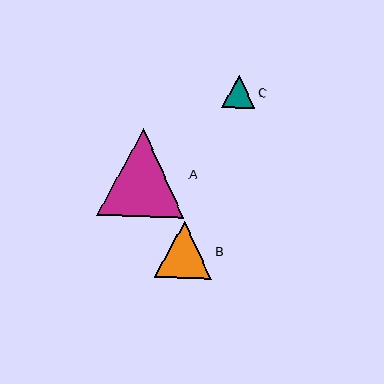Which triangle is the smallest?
Triangle C is the smallest with a size of approximately 32 pixels.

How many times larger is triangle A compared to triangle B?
Triangle A is approximately 1.5 times the size of triangle B.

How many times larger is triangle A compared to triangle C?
Triangle A is approximately 2.7 times the size of triangle C.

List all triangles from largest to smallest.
From largest to smallest: A, B, C.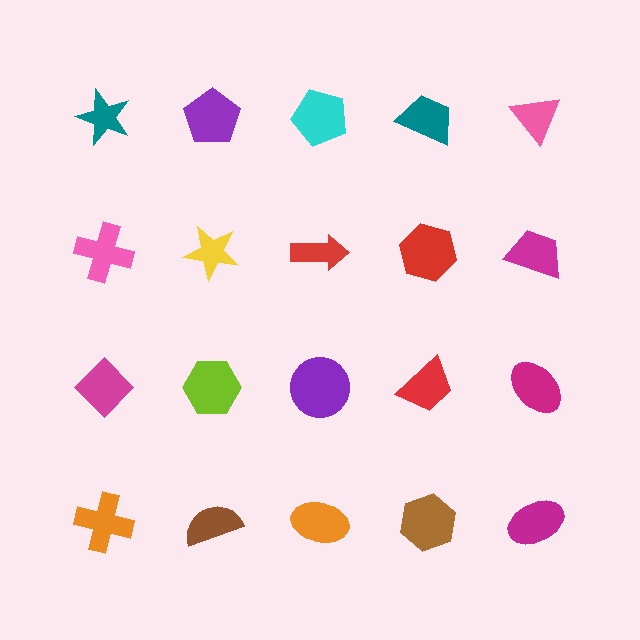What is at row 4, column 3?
An orange ellipse.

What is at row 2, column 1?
A pink cross.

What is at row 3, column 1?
A magenta diamond.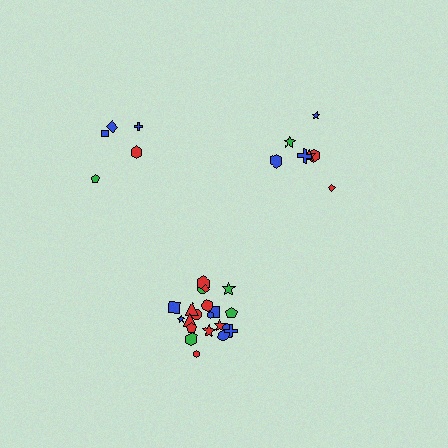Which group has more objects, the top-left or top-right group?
The top-right group.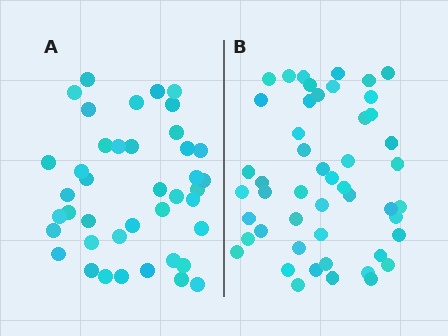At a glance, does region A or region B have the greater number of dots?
Region B (the right region) has more dots.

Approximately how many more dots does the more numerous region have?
Region B has roughly 8 or so more dots than region A.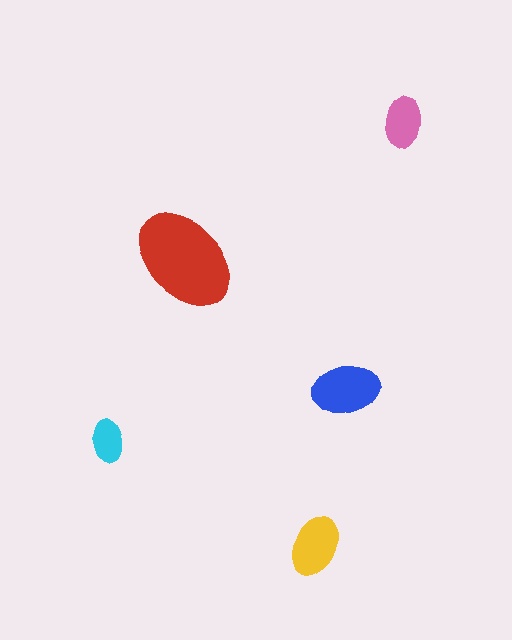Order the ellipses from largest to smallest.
the red one, the blue one, the yellow one, the pink one, the cyan one.